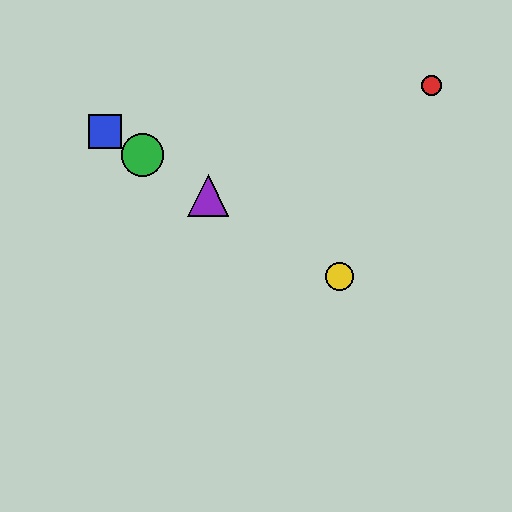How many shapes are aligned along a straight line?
4 shapes (the blue square, the green circle, the yellow circle, the purple triangle) are aligned along a straight line.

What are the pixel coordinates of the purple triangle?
The purple triangle is at (208, 195).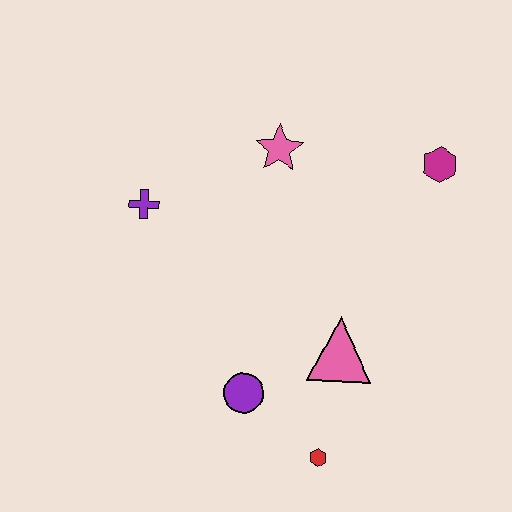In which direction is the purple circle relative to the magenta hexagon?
The purple circle is below the magenta hexagon.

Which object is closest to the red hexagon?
The purple circle is closest to the red hexagon.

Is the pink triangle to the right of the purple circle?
Yes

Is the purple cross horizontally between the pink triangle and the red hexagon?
No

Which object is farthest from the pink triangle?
The purple cross is farthest from the pink triangle.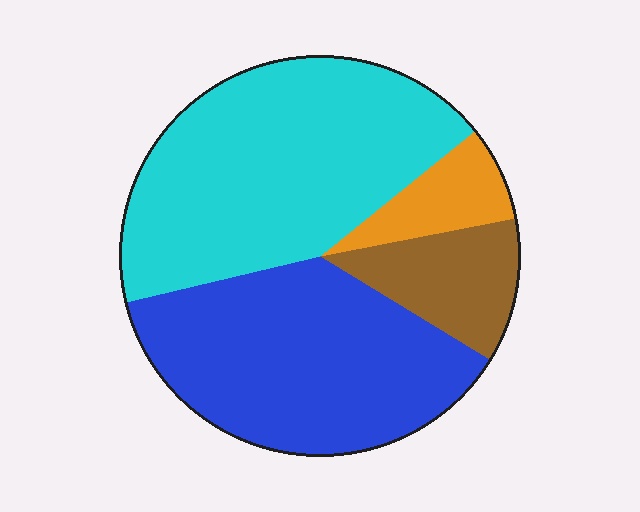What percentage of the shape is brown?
Brown takes up about one eighth (1/8) of the shape.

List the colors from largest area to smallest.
From largest to smallest: cyan, blue, brown, orange.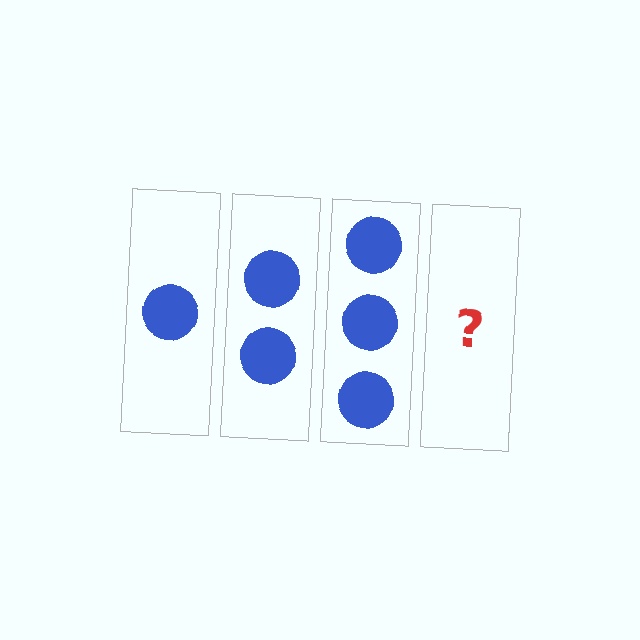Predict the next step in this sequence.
The next step is 4 circles.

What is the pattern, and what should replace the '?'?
The pattern is that each step adds one more circle. The '?' should be 4 circles.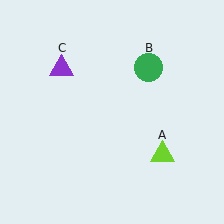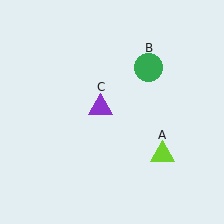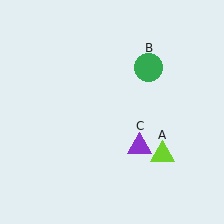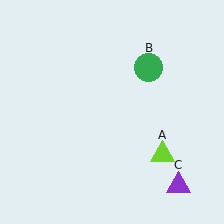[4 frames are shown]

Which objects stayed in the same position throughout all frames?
Lime triangle (object A) and green circle (object B) remained stationary.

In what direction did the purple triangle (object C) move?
The purple triangle (object C) moved down and to the right.